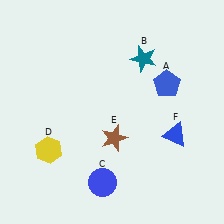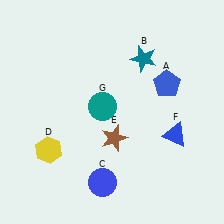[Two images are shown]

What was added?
A teal circle (G) was added in Image 2.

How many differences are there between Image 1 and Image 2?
There is 1 difference between the two images.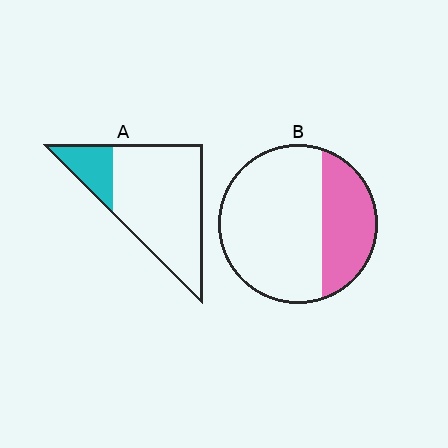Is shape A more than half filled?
No.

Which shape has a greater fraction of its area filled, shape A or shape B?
Shape B.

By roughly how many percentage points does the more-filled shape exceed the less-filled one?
By roughly 10 percentage points (B over A).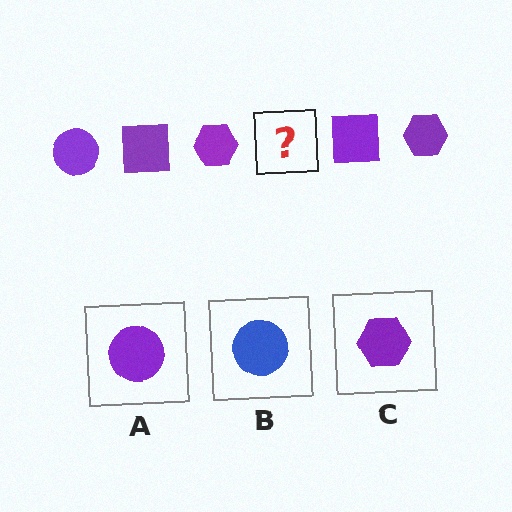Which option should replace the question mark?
Option A.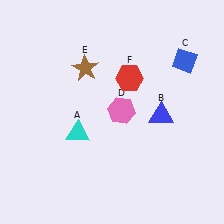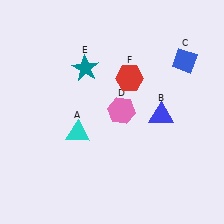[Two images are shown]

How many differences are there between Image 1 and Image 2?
There is 1 difference between the two images.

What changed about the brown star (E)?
In Image 1, E is brown. In Image 2, it changed to teal.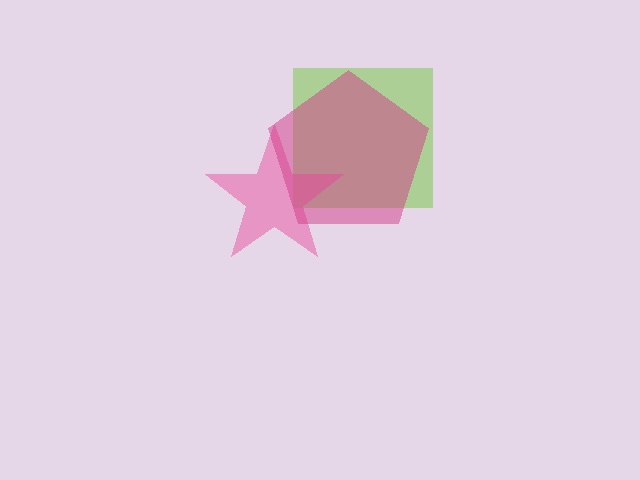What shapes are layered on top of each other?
The layered shapes are: a lime square, a pink star, a magenta pentagon.